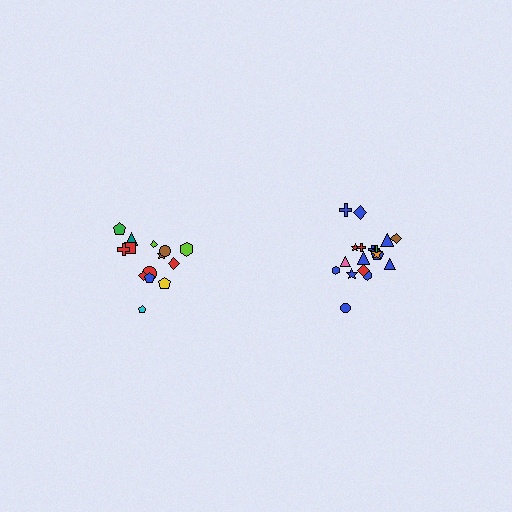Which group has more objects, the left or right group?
The right group.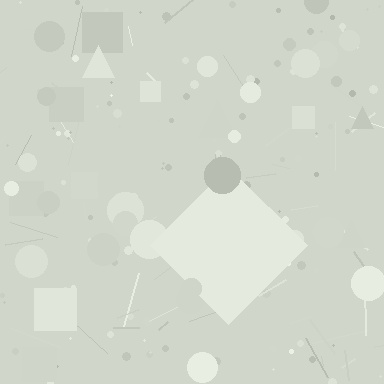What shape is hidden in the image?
A diamond is hidden in the image.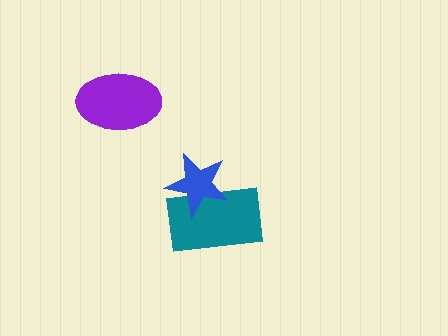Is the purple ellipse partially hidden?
No, no other shape covers it.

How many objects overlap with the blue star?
1 object overlaps with the blue star.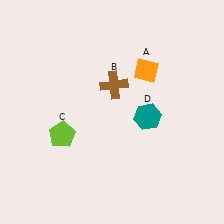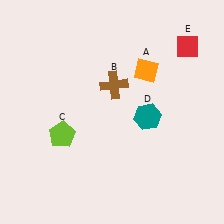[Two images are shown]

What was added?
A red diamond (E) was added in Image 2.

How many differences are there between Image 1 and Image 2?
There is 1 difference between the two images.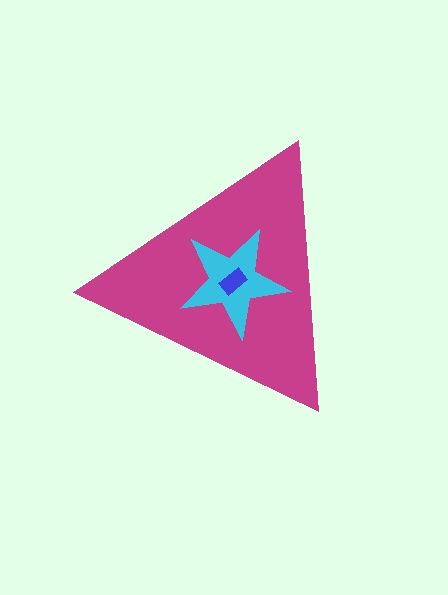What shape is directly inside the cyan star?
The blue rectangle.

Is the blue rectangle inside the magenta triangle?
Yes.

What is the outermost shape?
The magenta triangle.